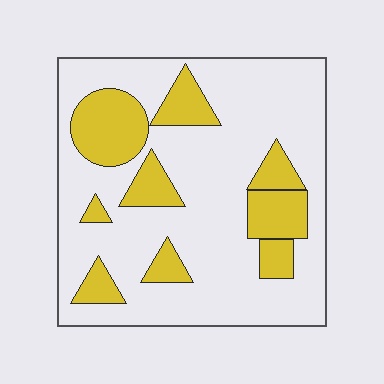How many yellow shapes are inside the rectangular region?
9.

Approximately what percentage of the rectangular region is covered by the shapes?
Approximately 25%.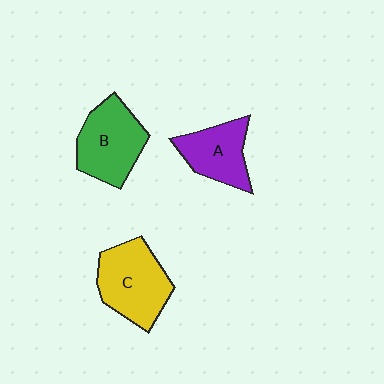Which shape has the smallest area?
Shape A (purple).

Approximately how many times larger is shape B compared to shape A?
Approximately 1.3 times.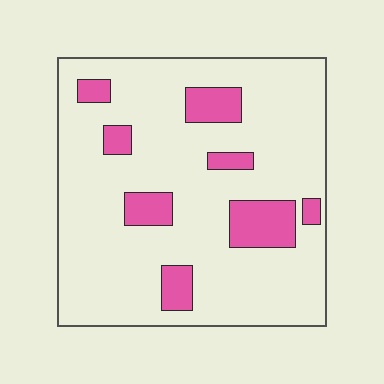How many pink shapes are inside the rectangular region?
8.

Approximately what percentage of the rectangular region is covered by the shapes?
Approximately 15%.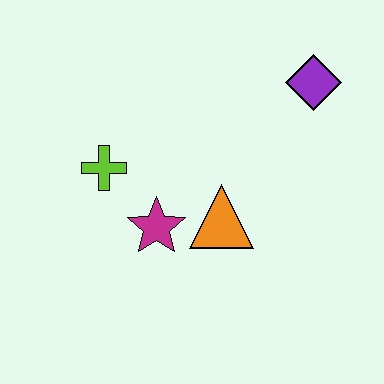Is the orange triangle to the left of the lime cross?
No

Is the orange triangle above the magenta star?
Yes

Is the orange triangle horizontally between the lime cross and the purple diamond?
Yes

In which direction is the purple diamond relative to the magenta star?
The purple diamond is to the right of the magenta star.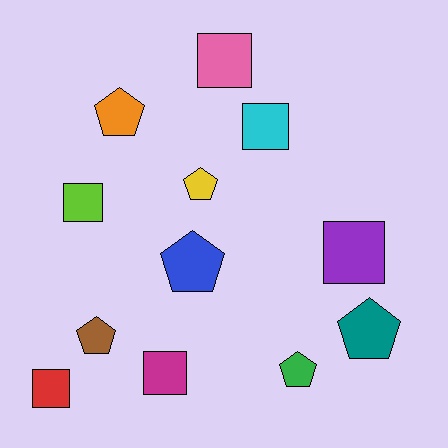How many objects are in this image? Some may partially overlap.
There are 12 objects.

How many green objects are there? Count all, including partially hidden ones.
There is 1 green object.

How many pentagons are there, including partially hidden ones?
There are 6 pentagons.